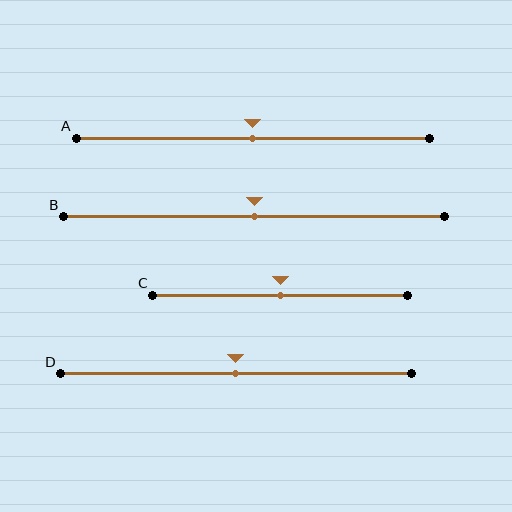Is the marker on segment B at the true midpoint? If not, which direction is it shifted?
Yes, the marker on segment B is at the true midpoint.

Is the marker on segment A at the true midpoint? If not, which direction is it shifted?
Yes, the marker on segment A is at the true midpoint.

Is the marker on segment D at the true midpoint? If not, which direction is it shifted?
Yes, the marker on segment D is at the true midpoint.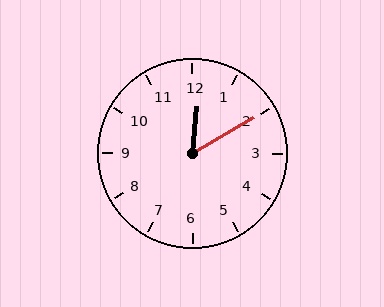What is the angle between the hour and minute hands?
Approximately 55 degrees.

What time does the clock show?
12:10.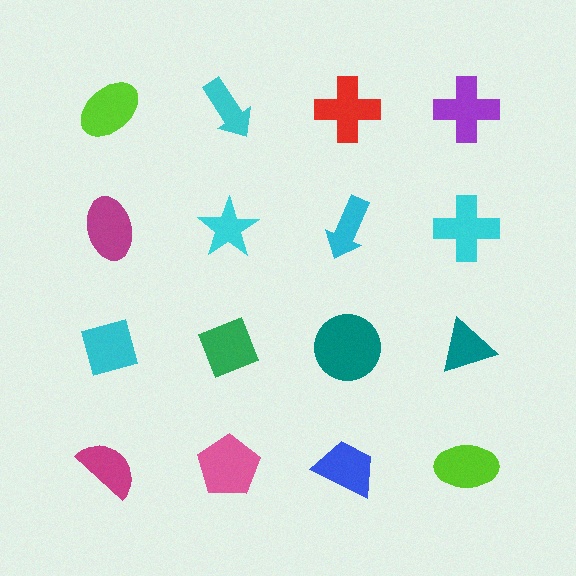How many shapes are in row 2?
4 shapes.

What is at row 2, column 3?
A cyan arrow.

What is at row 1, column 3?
A red cross.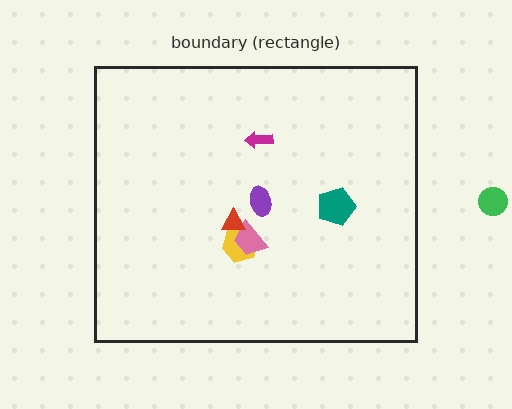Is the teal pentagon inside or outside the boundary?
Inside.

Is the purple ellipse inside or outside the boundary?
Inside.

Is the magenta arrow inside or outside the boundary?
Inside.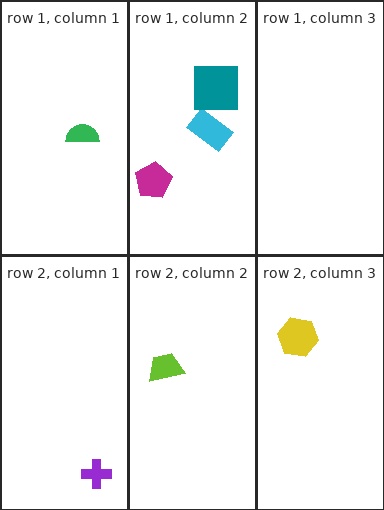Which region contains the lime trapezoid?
The row 2, column 2 region.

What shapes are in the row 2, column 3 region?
The yellow hexagon.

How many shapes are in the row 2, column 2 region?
1.